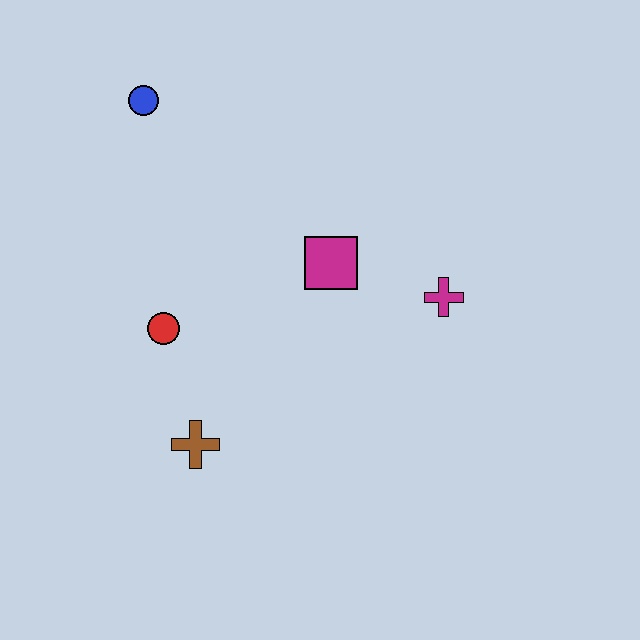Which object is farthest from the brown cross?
The blue circle is farthest from the brown cross.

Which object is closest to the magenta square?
The magenta cross is closest to the magenta square.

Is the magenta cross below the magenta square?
Yes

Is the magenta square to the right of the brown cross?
Yes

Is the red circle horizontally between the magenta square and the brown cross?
No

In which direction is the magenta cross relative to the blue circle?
The magenta cross is to the right of the blue circle.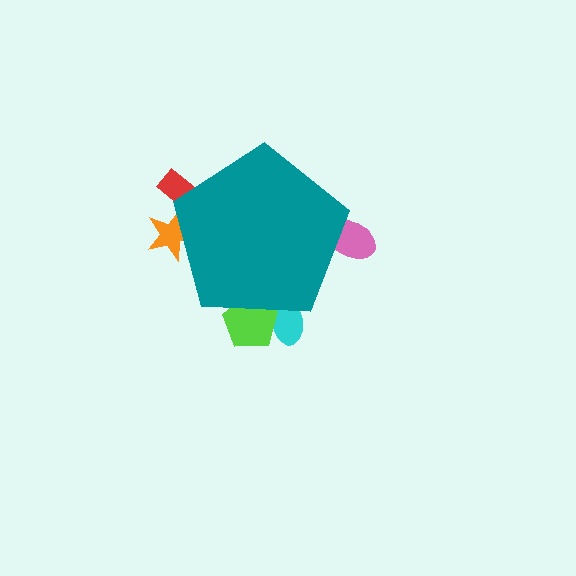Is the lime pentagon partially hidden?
Yes, the lime pentagon is partially hidden behind the teal pentagon.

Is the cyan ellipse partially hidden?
Yes, the cyan ellipse is partially hidden behind the teal pentagon.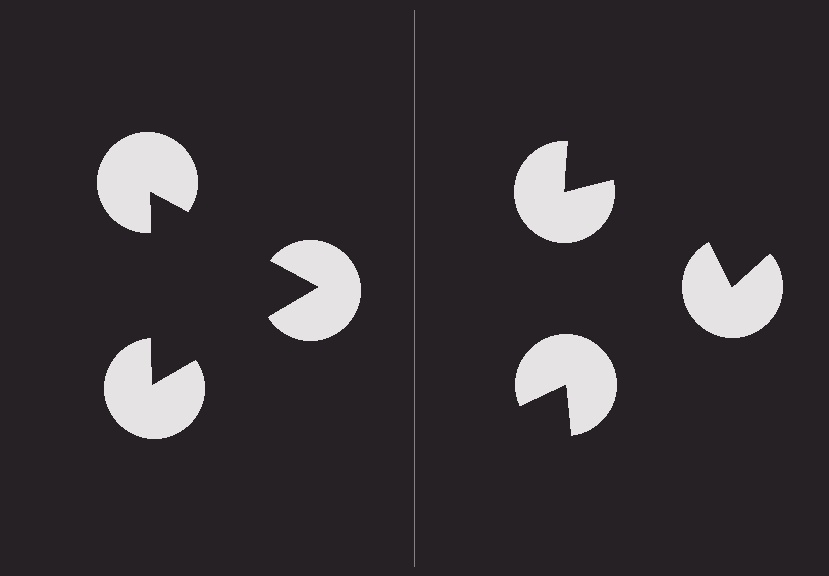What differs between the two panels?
The pac-man discs are positioned identically on both sides; only the wedge orientations differ. On the left they align to a triangle; on the right they are misaligned.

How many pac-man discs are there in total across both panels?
6 — 3 on each side.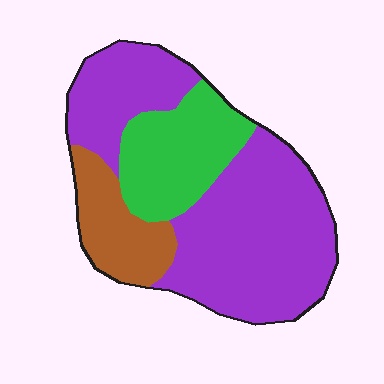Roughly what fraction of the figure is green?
Green covers 23% of the figure.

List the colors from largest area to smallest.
From largest to smallest: purple, green, brown.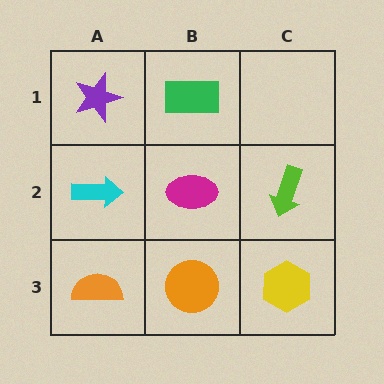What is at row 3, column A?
An orange semicircle.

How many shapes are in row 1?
2 shapes.